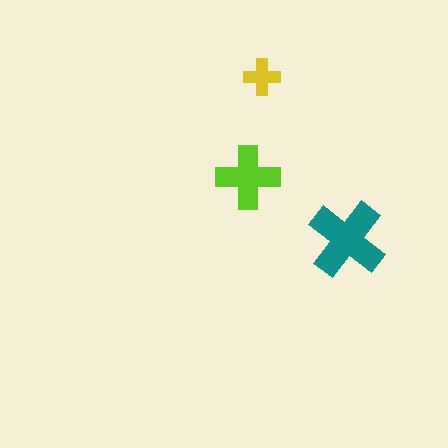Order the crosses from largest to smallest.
the teal one, the lime one, the yellow one.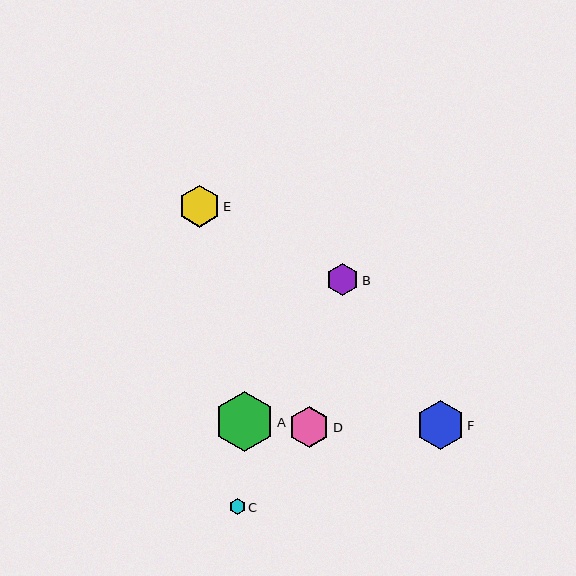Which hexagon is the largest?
Hexagon A is the largest with a size of approximately 60 pixels.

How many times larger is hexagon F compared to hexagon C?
Hexagon F is approximately 3.1 times the size of hexagon C.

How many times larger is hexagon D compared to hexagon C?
Hexagon D is approximately 2.5 times the size of hexagon C.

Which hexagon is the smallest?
Hexagon C is the smallest with a size of approximately 16 pixels.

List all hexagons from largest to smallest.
From largest to smallest: A, F, E, D, B, C.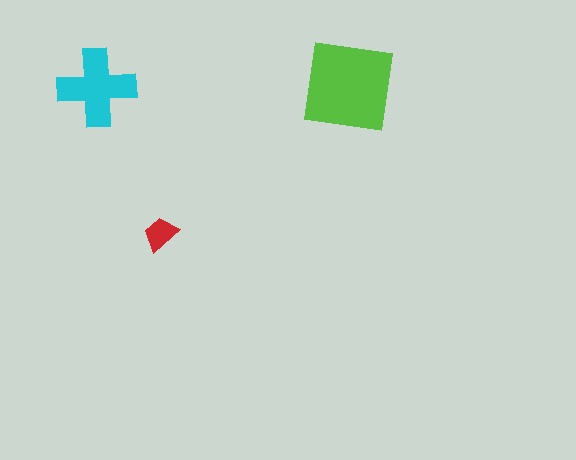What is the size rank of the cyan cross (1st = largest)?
2nd.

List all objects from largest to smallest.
The lime square, the cyan cross, the red trapezoid.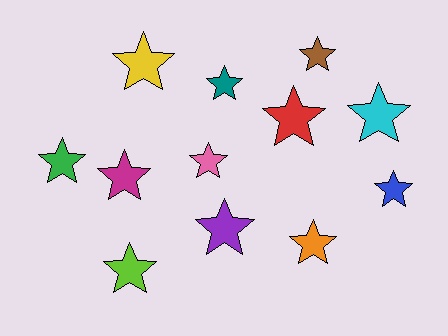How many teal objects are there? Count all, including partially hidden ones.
There is 1 teal object.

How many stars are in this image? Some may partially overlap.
There are 12 stars.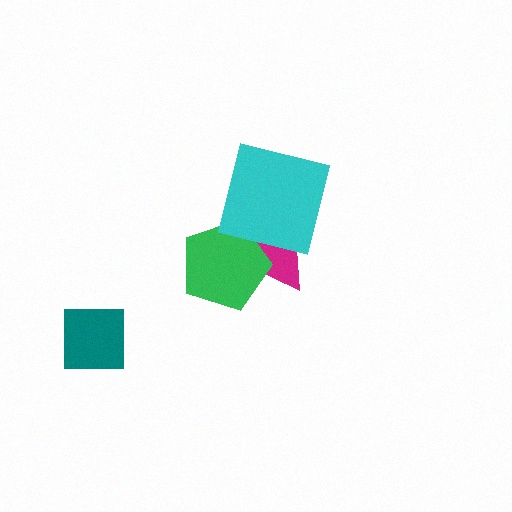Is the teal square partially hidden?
No, no other shape covers it.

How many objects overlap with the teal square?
0 objects overlap with the teal square.